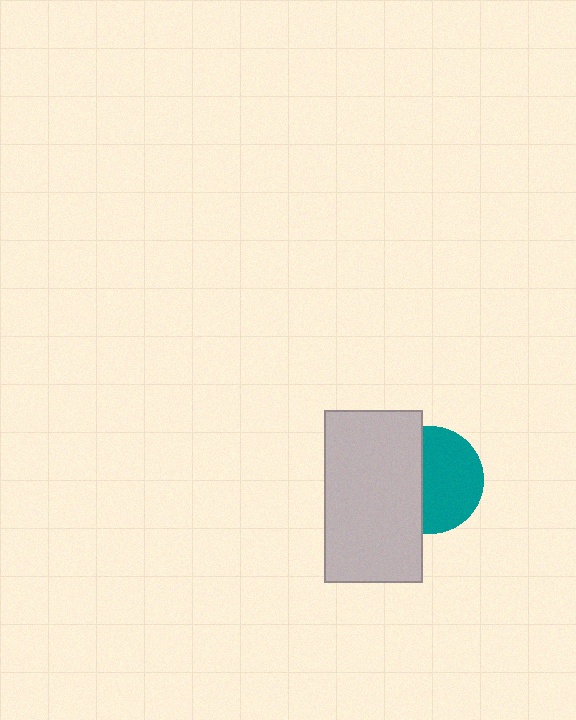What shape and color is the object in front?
The object in front is a light gray rectangle.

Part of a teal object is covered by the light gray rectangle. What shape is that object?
It is a circle.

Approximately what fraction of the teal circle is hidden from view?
Roughly 42% of the teal circle is hidden behind the light gray rectangle.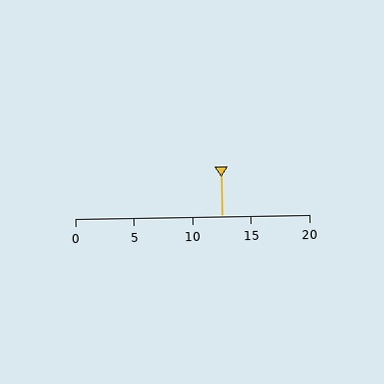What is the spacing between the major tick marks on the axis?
The major ticks are spaced 5 apart.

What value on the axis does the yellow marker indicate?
The marker indicates approximately 12.5.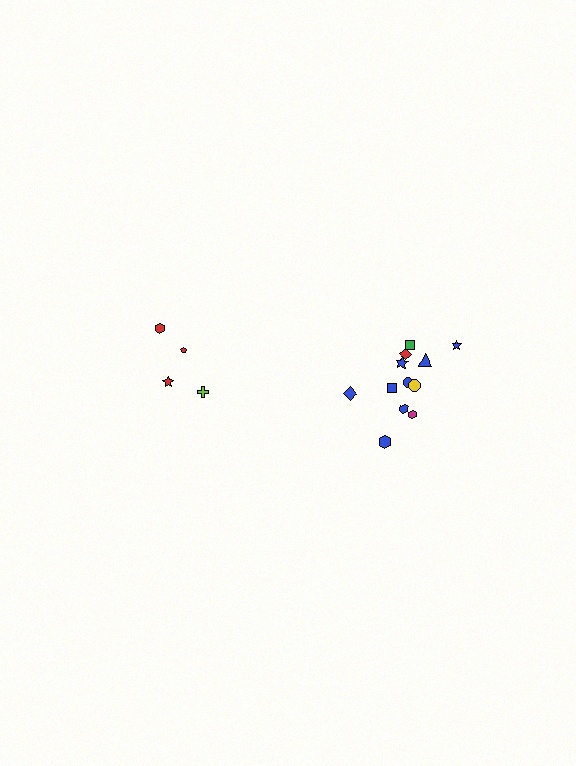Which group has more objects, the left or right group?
The right group.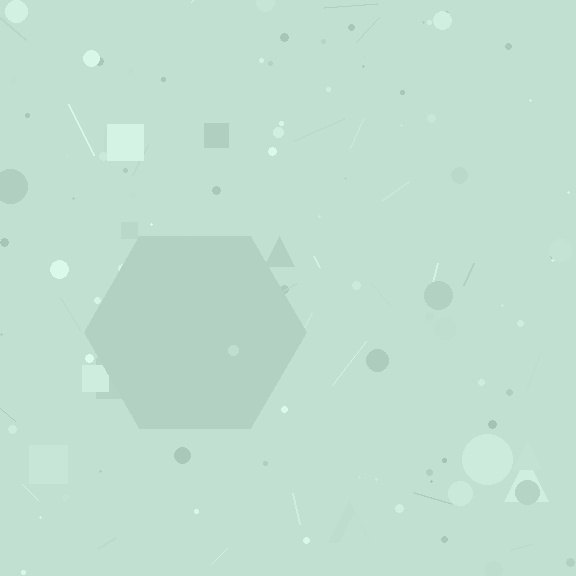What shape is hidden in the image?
A hexagon is hidden in the image.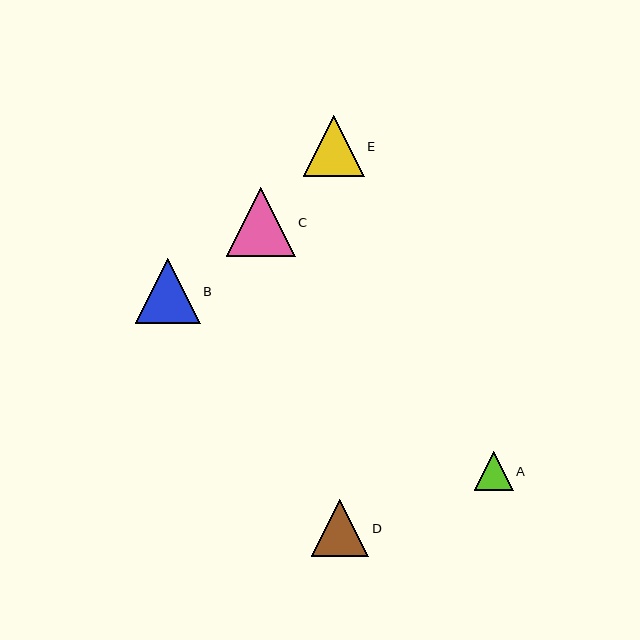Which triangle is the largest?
Triangle C is the largest with a size of approximately 69 pixels.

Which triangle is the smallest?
Triangle A is the smallest with a size of approximately 38 pixels.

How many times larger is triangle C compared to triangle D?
Triangle C is approximately 1.2 times the size of triangle D.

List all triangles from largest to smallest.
From largest to smallest: C, B, E, D, A.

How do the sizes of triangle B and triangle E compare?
Triangle B and triangle E are approximately the same size.